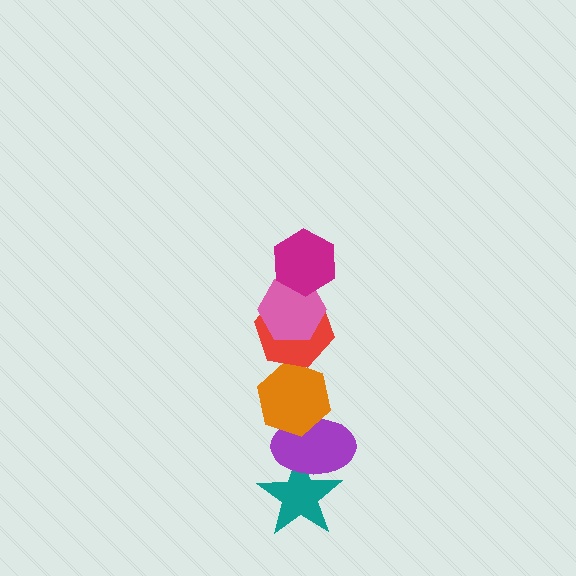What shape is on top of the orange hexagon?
The red hexagon is on top of the orange hexagon.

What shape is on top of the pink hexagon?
The magenta hexagon is on top of the pink hexagon.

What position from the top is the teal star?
The teal star is 6th from the top.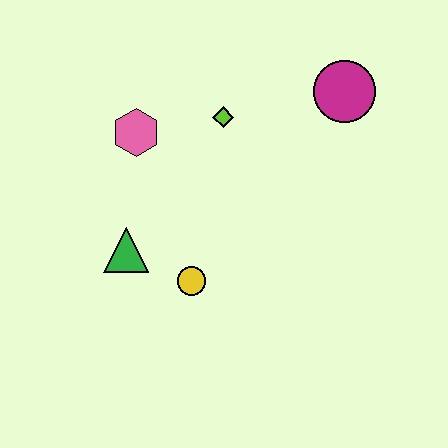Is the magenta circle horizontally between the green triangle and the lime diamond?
No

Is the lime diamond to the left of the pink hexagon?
No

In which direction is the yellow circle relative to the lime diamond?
The yellow circle is below the lime diamond.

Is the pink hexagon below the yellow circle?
No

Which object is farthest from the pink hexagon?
The magenta circle is farthest from the pink hexagon.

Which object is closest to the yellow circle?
The green triangle is closest to the yellow circle.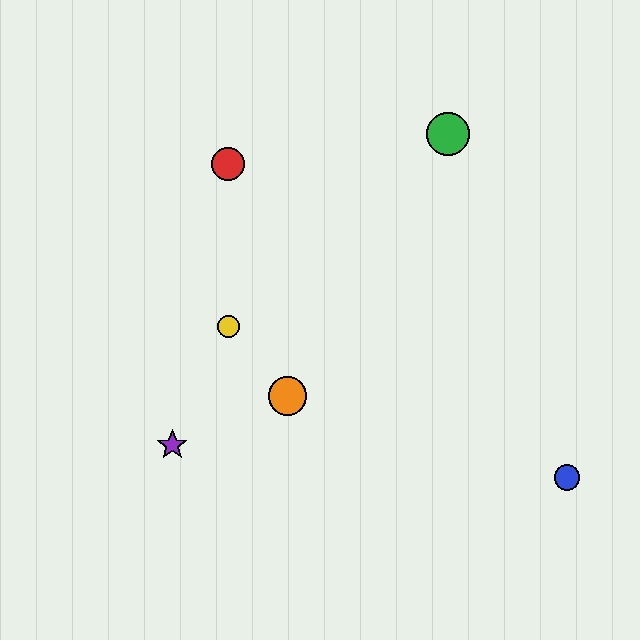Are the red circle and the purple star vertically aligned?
No, the red circle is at x≈228 and the purple star is at x≈172.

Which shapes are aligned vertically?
The red circle, the yellow circle are aligned vertically.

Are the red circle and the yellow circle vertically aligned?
Yes, both are at x≈228.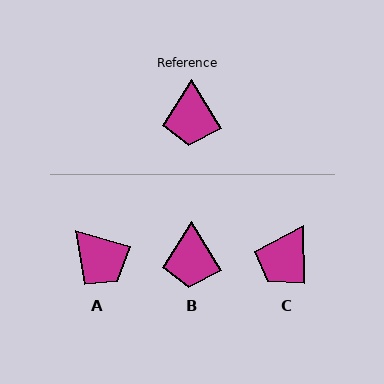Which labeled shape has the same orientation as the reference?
B.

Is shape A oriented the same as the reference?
No, it is off by about 42 degrees.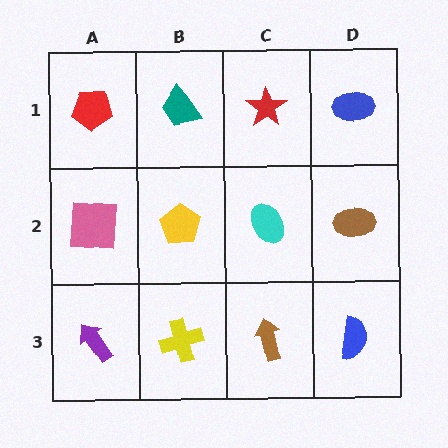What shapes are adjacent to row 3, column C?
A cyan ellipse (row 2, column C), a yellow cross (row 3, column B), a blue semicircle (row 3, column D).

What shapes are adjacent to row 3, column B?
A yellow pentagon (row 2, column B), a purple arrow (row 3, column A), a brown arrow (row 3, column C).